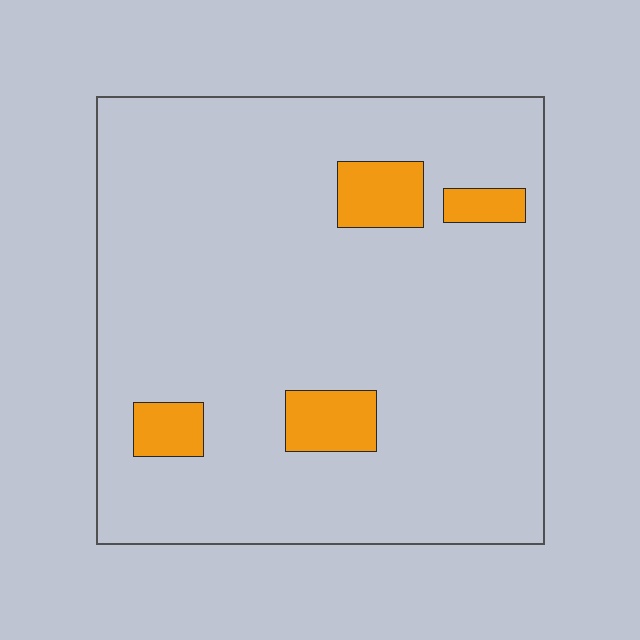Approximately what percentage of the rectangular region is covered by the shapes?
Approximately 10%.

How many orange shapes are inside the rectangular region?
4.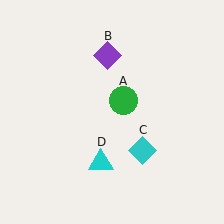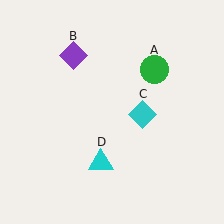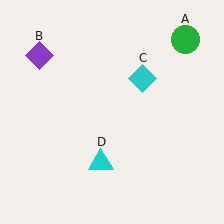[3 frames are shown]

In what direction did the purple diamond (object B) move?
The purple diamond (object B) moved left.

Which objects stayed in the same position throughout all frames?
Cyan triangle (object D) remained stationary.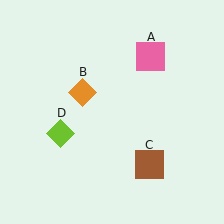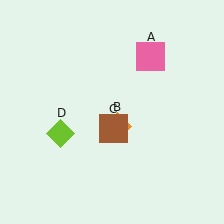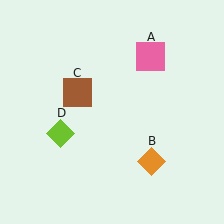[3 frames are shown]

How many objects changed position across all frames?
2 objects changed position: orange diamond (object B), brown square (object C).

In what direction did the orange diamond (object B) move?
The orange diamond (object B) moved down and to the right.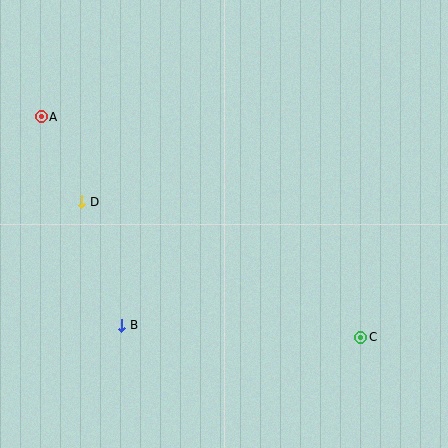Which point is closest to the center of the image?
Point B at (122, 325) is closest to the center.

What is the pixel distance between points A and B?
The distance between A and B is 223 pixels.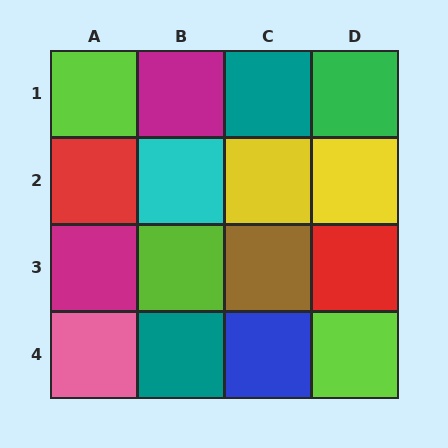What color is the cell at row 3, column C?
Brown.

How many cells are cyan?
1 cell is cyan.